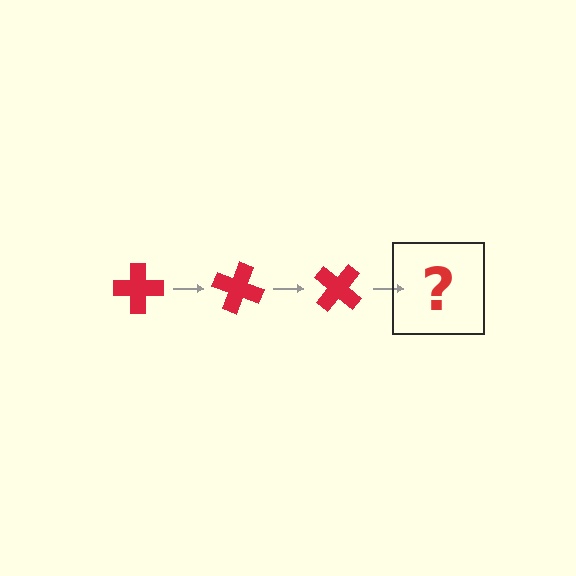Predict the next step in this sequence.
The next step is a red cross rotated 60 degrees.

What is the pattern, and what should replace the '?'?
The pattern is that the cross rotates 20 degrees each step. The '?' should be a red cross rotated 60 degrees.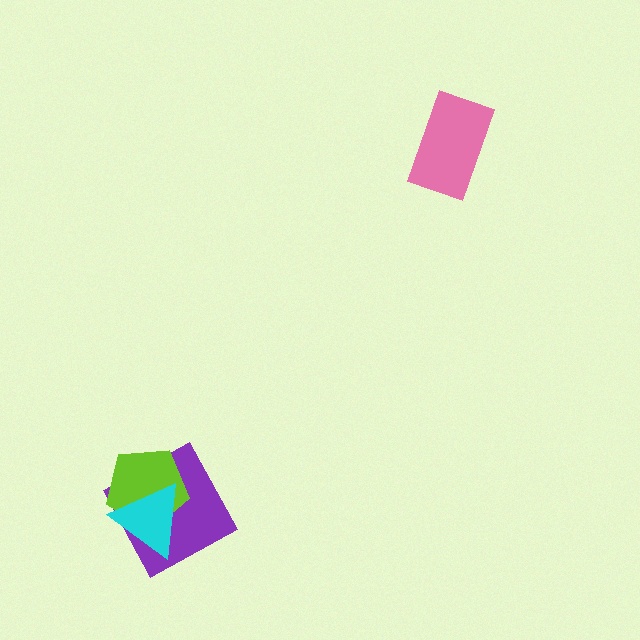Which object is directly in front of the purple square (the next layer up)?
The lime pentagon is directly in front of the purple square.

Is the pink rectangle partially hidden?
No, no other shape covers it.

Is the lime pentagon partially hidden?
Yes, it is partially covered by another shape.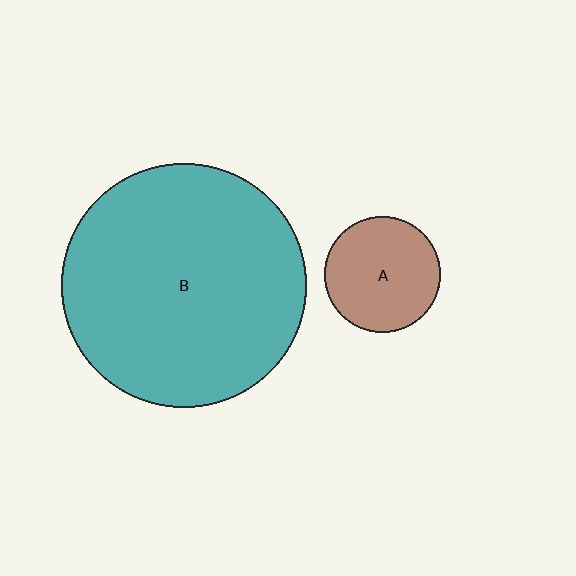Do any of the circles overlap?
No, none of the circles overlap.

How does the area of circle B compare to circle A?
Approximately 4.4 times.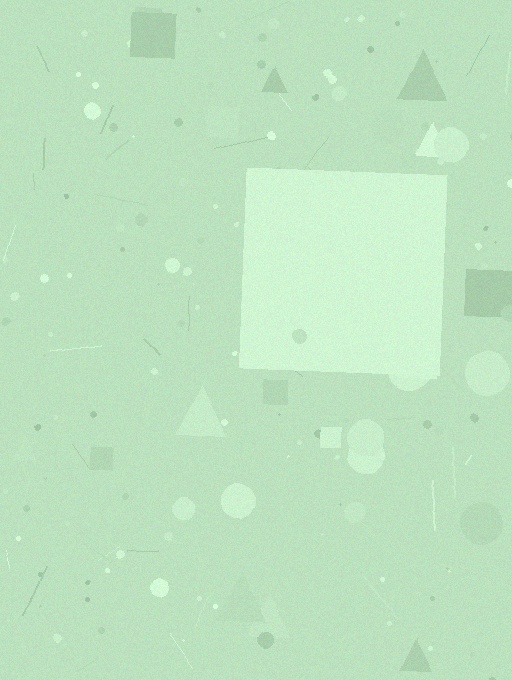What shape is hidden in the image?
A square is hidden in the image.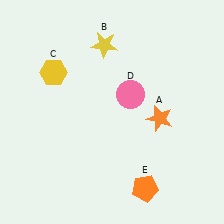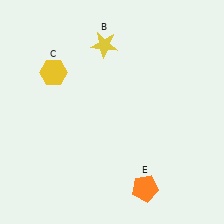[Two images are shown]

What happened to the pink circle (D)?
The pink circle (D) was removed in Image 2. It was in the top-right area of Image 1.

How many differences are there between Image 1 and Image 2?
There are 2 differences between the two images.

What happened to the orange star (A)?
The orange star (A) was removed in Image 2. It was in the bottom-right area of Image 1.